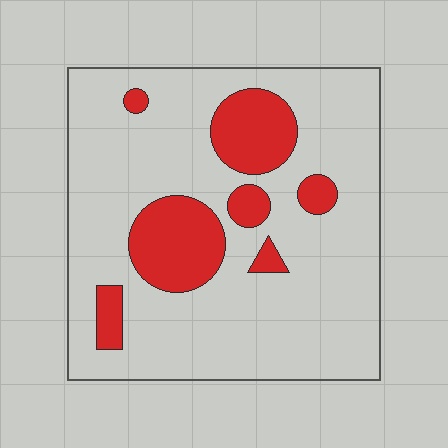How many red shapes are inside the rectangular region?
7.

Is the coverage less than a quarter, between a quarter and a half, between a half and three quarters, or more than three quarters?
Less than a quarter.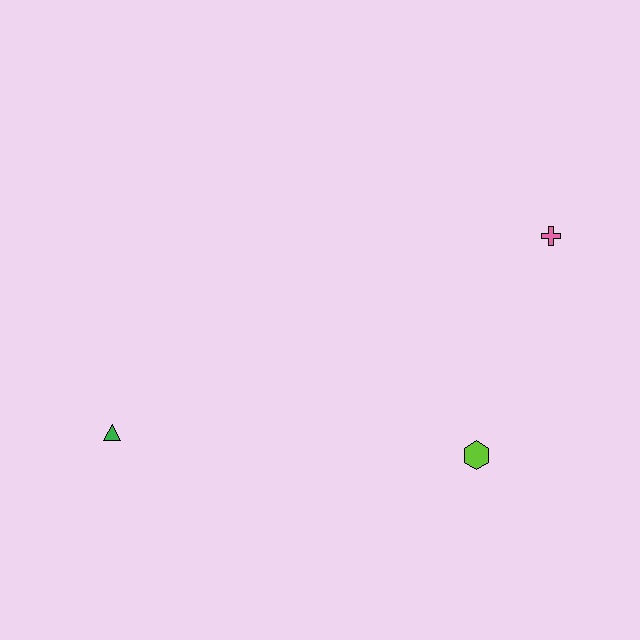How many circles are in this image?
There are no circles.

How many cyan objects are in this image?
There are no cyan objects.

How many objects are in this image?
There are 3 objects.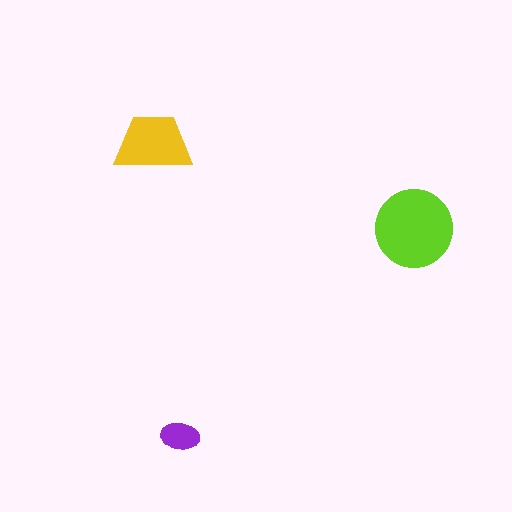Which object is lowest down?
The purple ellipse is bottommost.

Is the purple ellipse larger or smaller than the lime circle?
Smaller.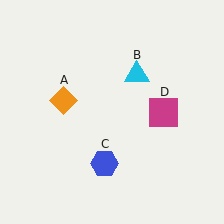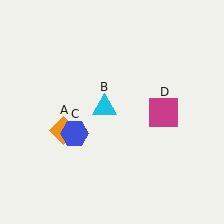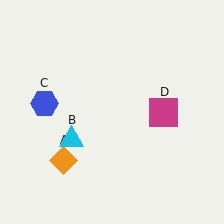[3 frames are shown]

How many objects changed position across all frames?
3 objects changed position: orange diamond (object A), cyan triangle (object B), blue hexagon (object C).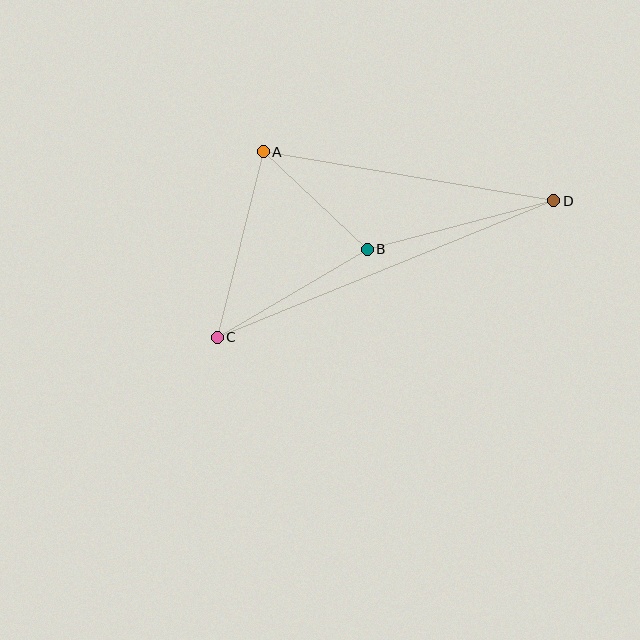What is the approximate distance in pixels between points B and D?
The distance between B and D is approximately 193 pixels.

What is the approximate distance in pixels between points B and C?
The distance between B and C is approximately 174 pixels.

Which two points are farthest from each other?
Points C and D are farthest from each other.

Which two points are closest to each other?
Points A and B are closest to each other.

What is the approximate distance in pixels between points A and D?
The distance between A and D is approximately 295 pixels.